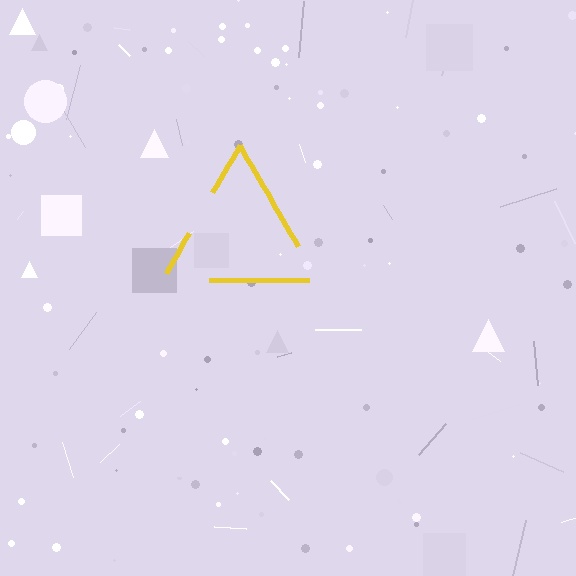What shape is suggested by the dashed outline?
The dashed outline suggests a triangle.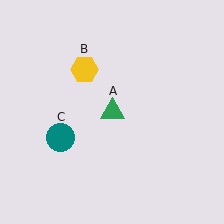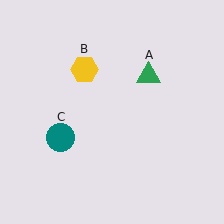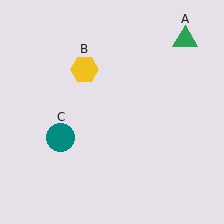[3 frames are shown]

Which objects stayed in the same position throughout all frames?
Yellow hexagon (object B) and teal circle (object C) remained stationary.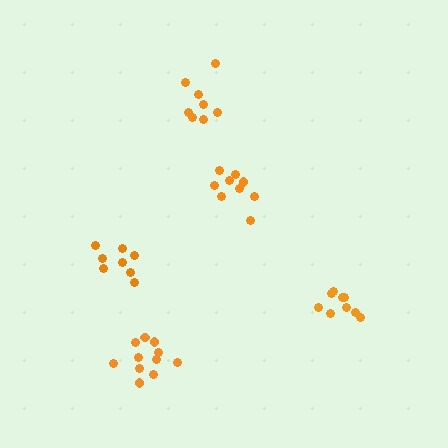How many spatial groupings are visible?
There are 5 spatial groupings.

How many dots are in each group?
Group 1: 8 dots, Group 2: 8 dots, Group 3: 11 dots, Group 4: 9 dots, Group 5: 9 dots (45 total).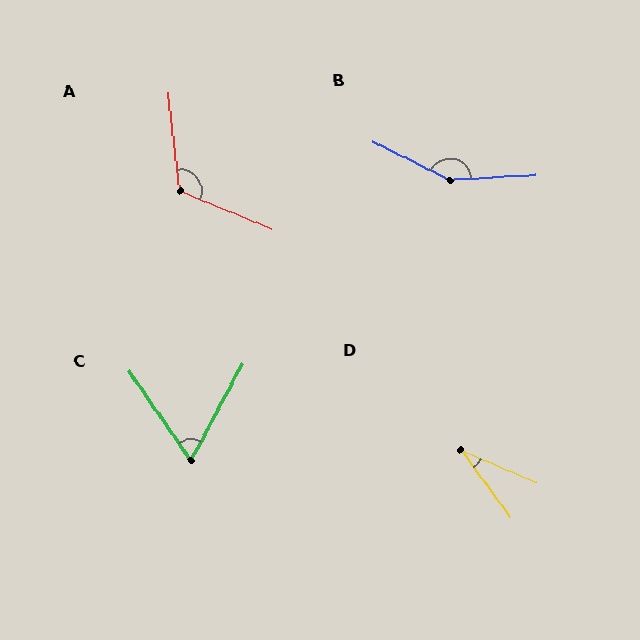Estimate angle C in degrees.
Approximately 63 degrees.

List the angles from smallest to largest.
D (30°), C (63°), A (119°), B (150°).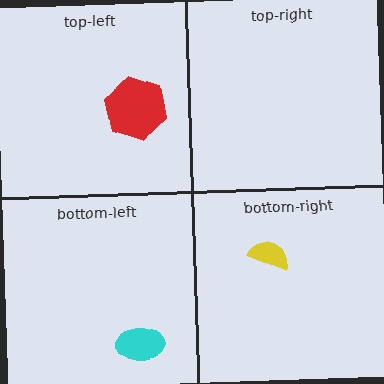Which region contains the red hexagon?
The top-left region.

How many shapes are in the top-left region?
1.